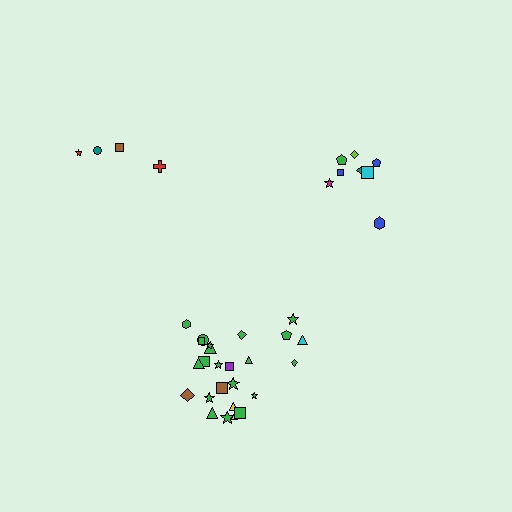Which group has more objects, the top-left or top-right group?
The top-right group.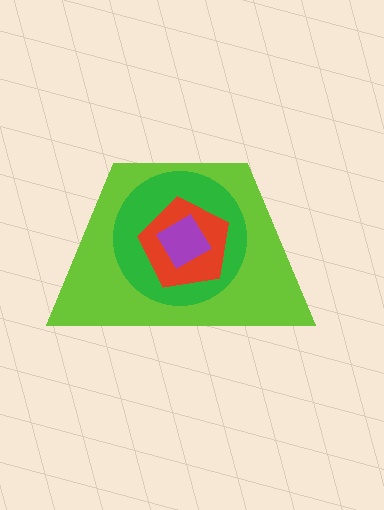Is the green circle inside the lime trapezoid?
Yes.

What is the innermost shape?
The purple diamond.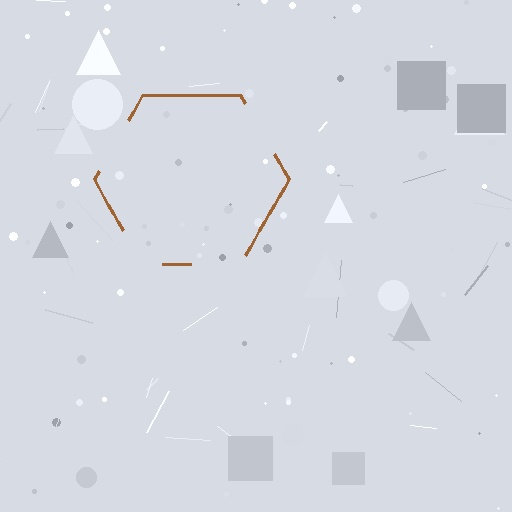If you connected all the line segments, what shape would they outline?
They would outline a hexagon.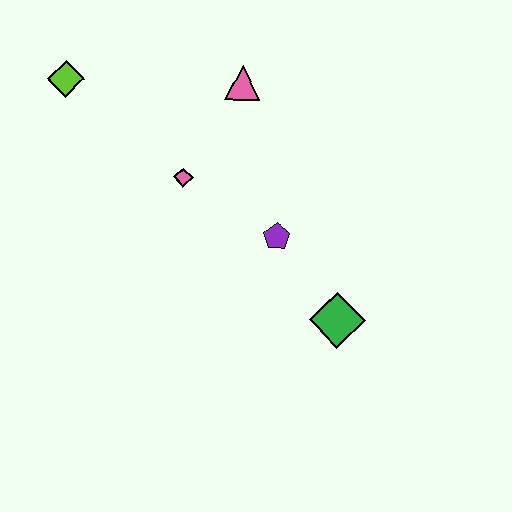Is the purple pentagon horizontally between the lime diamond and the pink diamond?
No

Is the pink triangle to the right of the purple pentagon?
No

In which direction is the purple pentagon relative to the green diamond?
The purple pentagon is above the green diamond.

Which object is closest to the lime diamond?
The pink diamond is closest to the lime diamond.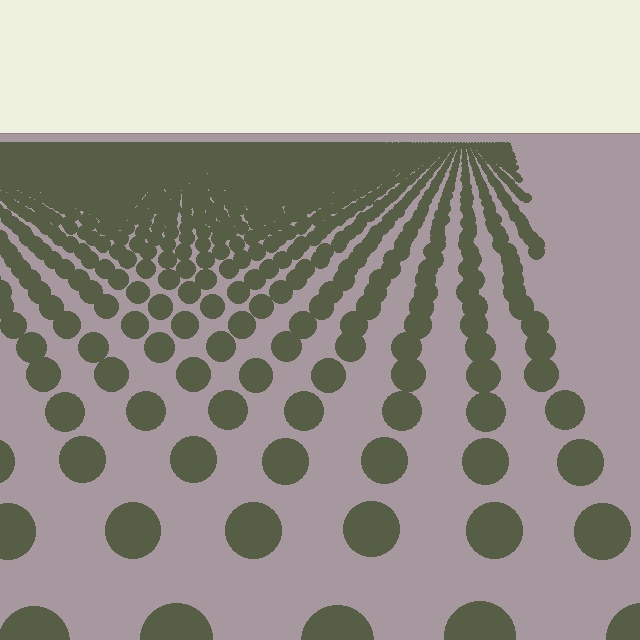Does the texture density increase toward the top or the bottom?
Density increases toward the top.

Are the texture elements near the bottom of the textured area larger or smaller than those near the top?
Larger. Near the bottom, elements are closer to the viewer and appear at a bigger on-screen size.